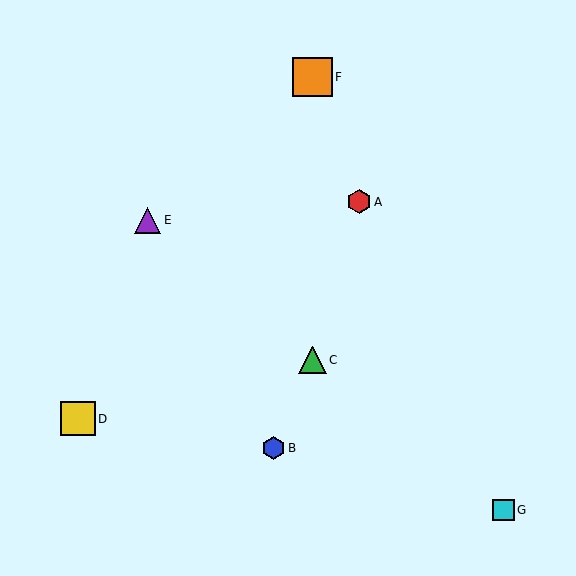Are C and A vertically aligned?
No, C is at x≈313 and A is at x≈359.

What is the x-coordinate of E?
Object E is at x≈148.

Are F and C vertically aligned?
Yes, both are at x≈313.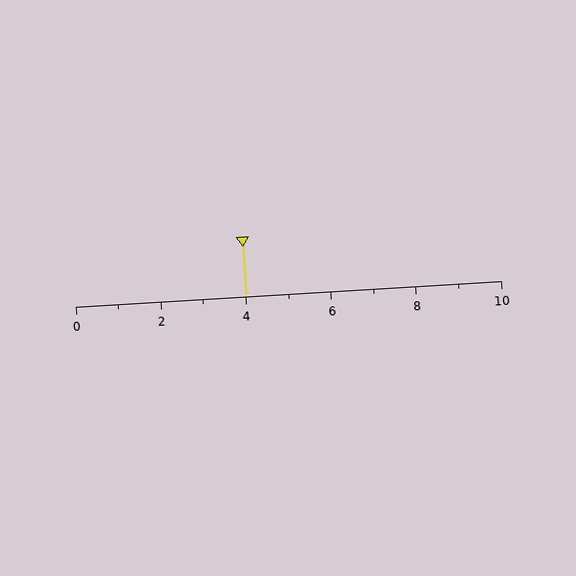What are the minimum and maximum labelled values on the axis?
The axis runs from 0 to 10.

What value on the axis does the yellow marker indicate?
The marker indicates approximately 4.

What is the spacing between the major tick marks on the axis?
The major ticks are spaced 2 apart.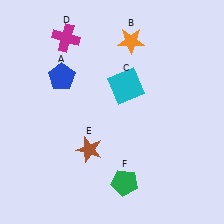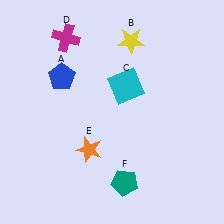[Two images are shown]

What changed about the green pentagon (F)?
In Image 1, F is green. In Image 2, it changed to teal.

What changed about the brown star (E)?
In Image 1, E is brown. In Image 2, it changed to orange.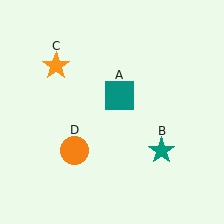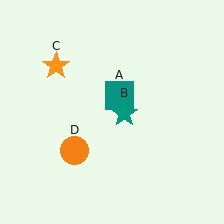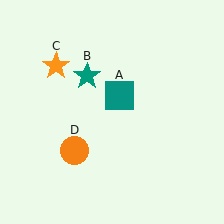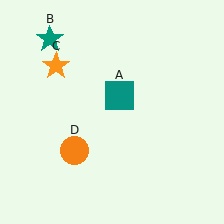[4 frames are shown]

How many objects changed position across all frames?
1 object changed position: teal star (object B).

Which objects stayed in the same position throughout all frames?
Teal square (object A) and orange star (object C) and orange circle (object D) remained stationary.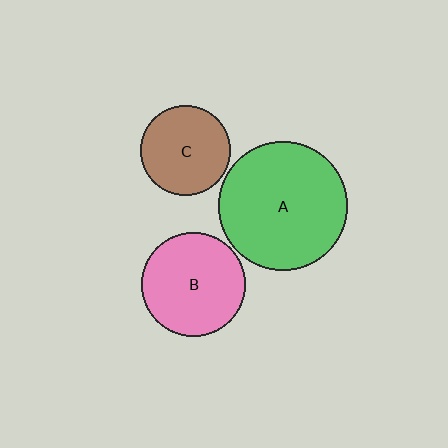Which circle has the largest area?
Circle A (green).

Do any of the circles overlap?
No, none of the circles overlap.